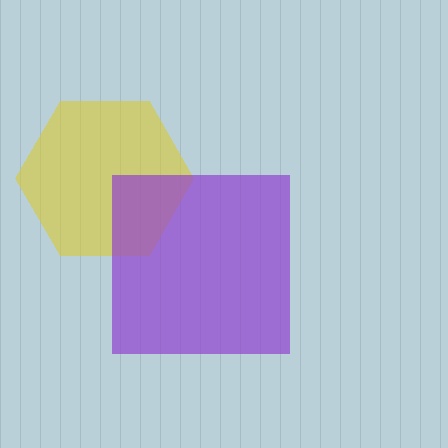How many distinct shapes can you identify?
There are 2 distinct shapes: a yellow hexagon, a purple square.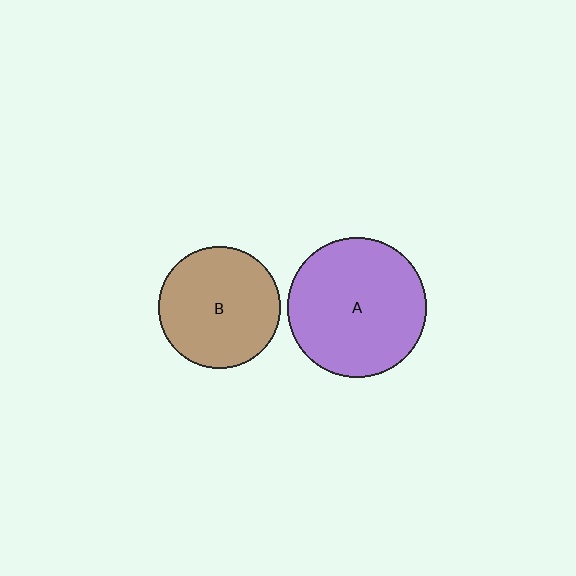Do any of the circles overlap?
No, none of the circles overlap.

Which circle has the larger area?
Circle A (purple).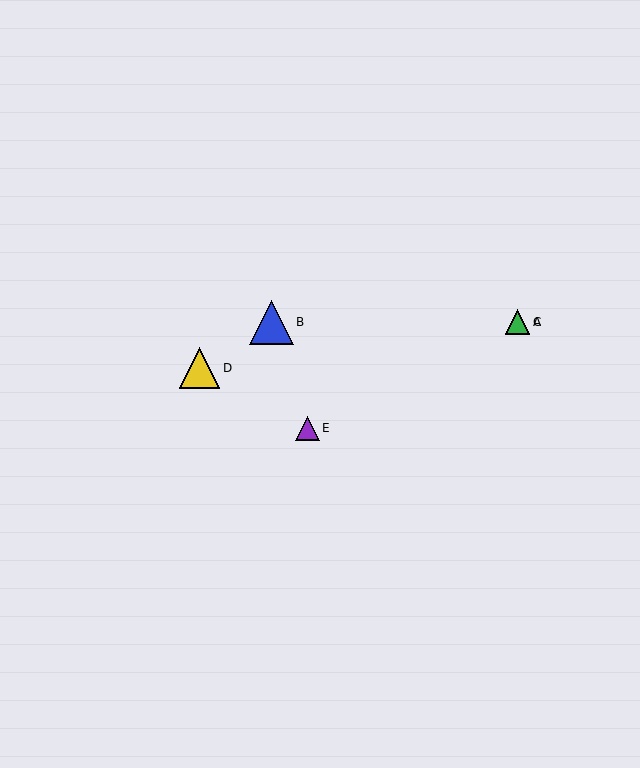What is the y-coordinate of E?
Object E is at y≈428.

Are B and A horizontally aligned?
Yes, both are at y≈322.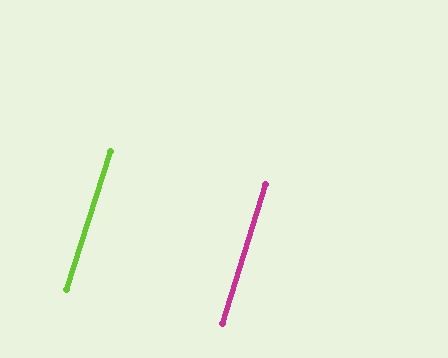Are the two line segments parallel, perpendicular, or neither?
Parallel — their directions differ by only 0.5°.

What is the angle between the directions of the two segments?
Approximately 1 degree.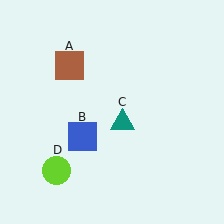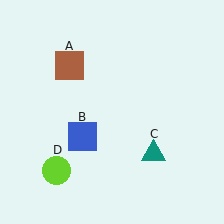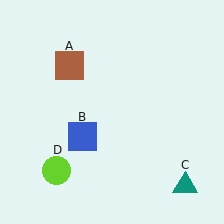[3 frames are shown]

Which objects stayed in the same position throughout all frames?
Brown square (object A) and blue square (object B) and lime circle (object D) remained stationary.